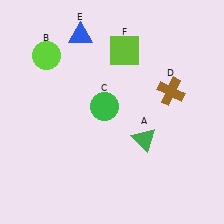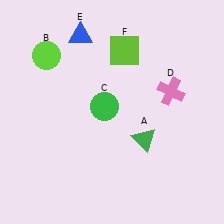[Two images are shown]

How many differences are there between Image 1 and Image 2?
There is 1 difference between the two images.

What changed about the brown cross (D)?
In Image 1, D is brown. In Image 2, it changed to pink.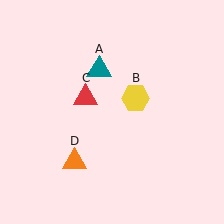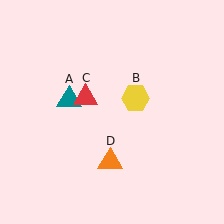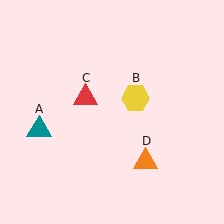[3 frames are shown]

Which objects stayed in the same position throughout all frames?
Yellow hexagon (object B) and red triangle (object C) remained stationary.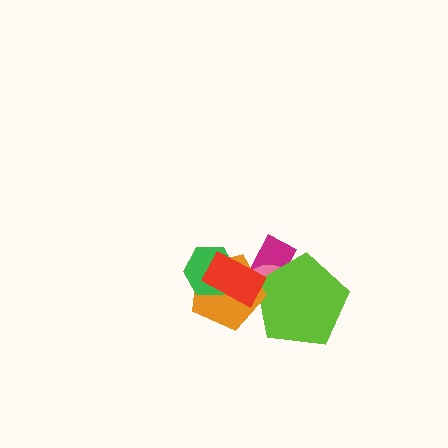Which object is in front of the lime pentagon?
The orange pentagon is in front of the lime pentagon.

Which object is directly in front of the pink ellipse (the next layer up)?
The lime pentagon is directly in front of the pink ellipse.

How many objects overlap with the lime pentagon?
3 objects overlap with the lime pentagon.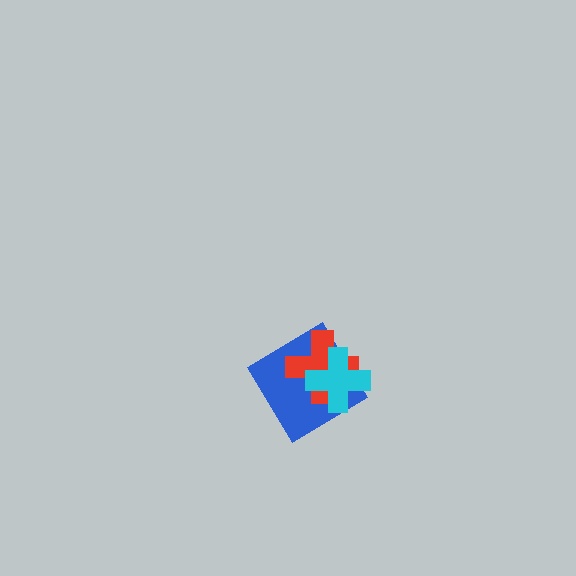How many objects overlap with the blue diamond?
2 objects overlap with the blue diamond.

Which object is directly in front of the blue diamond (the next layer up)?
The red cross is directly in front of the blue diamond.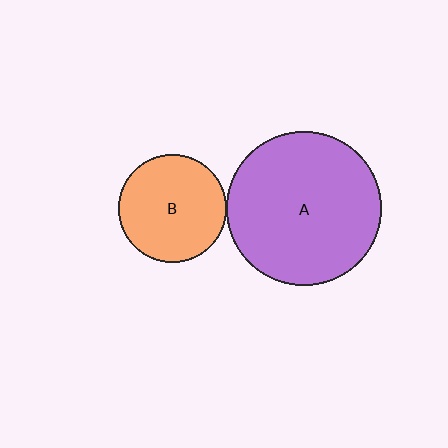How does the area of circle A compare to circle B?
Approximately 2.0 times.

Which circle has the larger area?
Circle A (purple).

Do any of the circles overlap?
No, none of the circles overlap.